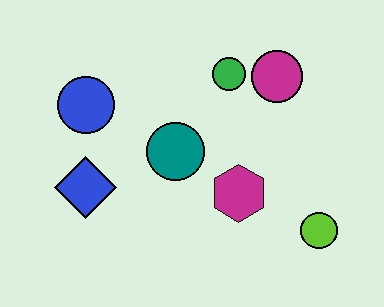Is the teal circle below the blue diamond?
No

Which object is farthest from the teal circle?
The lime circle is farthest from the teal circle.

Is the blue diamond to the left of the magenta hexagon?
Yes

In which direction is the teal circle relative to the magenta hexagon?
The teal circle is to the left of the magenta hexagon.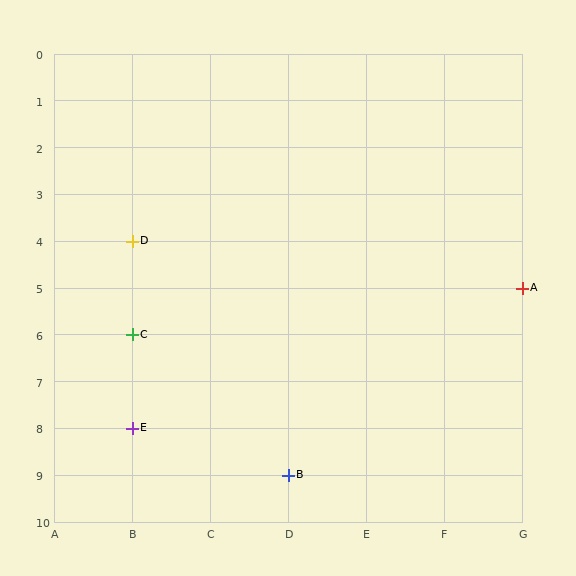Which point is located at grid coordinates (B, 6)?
Point C is at (B, 6).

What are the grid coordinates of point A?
Point A is at grid coordinates (G, 5).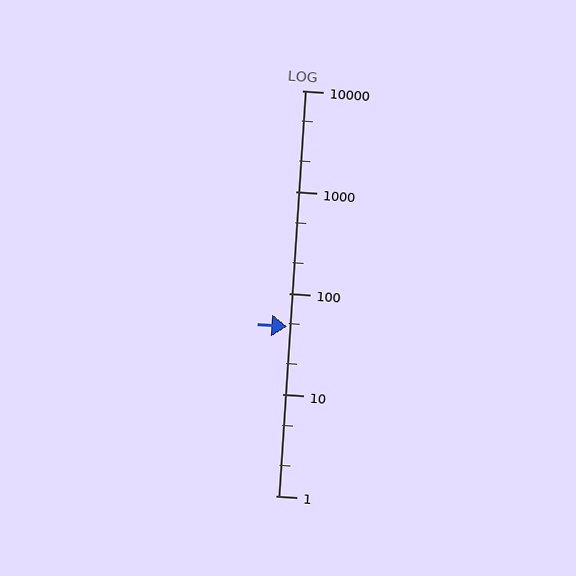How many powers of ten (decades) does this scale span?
The scale spans 4 decades, from 1 to 10000.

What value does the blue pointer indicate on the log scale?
The pointer indicates approximately 47.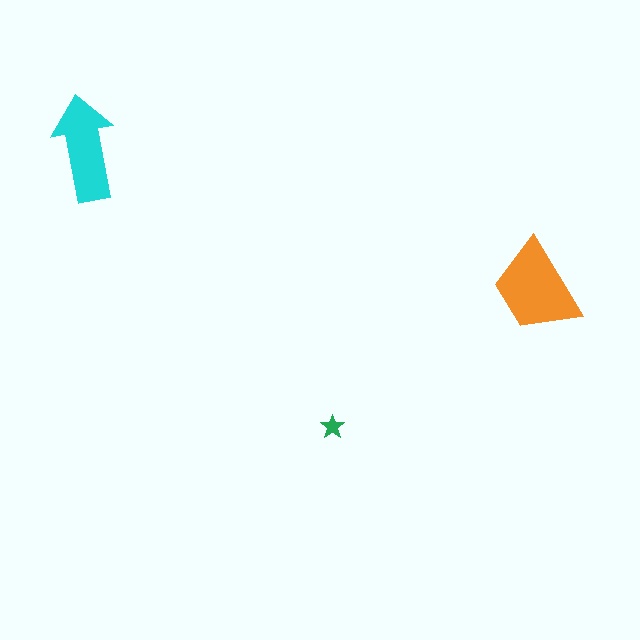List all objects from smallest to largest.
The green star, the cyan arrow, the orange trapezoid.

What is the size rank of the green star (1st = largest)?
3rd.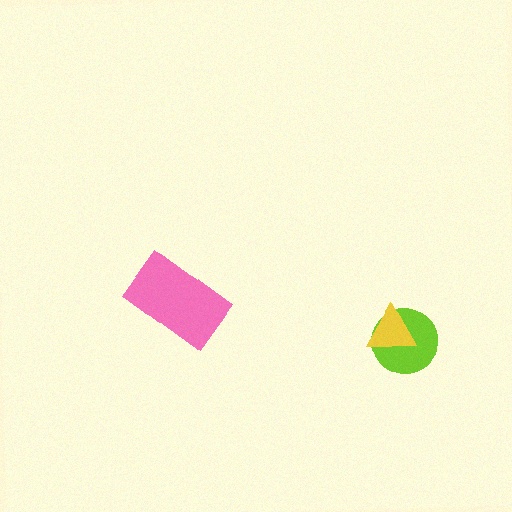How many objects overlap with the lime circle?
1 object overlaps with the lime circle.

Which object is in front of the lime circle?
The yellow triangle is in front of the lime circle.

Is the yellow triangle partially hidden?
No, no other shape covers it.